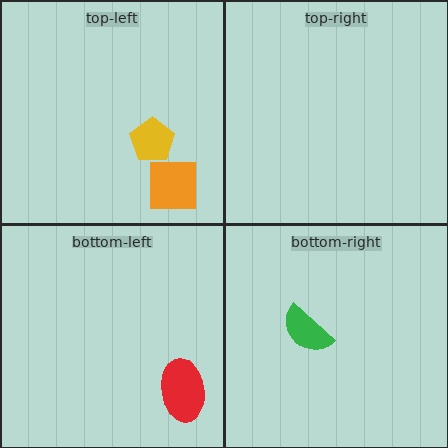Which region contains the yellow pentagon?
The top-left region.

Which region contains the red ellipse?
The bottom-left region.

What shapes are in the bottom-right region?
The green semicircle.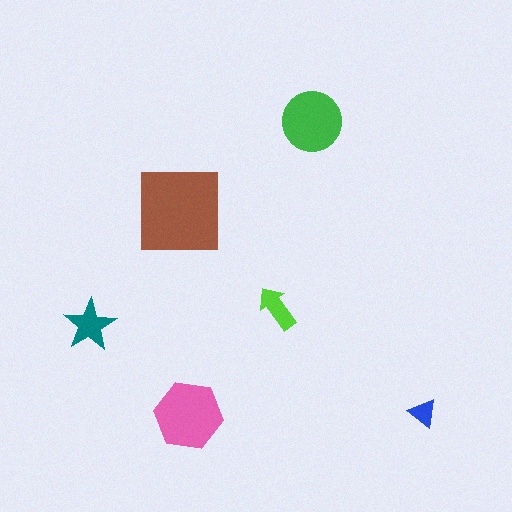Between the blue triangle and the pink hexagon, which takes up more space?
The pink hexagon.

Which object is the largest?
The brown square.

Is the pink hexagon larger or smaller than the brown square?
Smaller.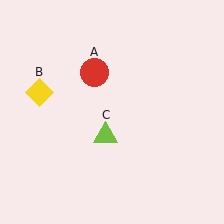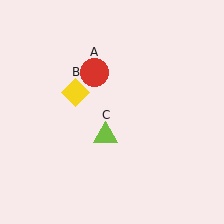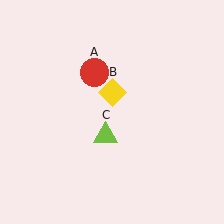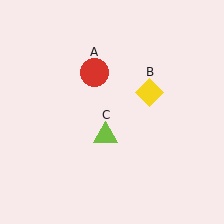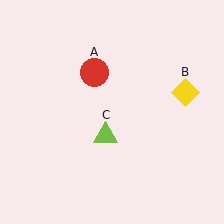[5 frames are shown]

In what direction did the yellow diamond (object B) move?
The yellow diamond (object B) moved right.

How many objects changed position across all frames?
1 object changed position: yellow diamond (object B).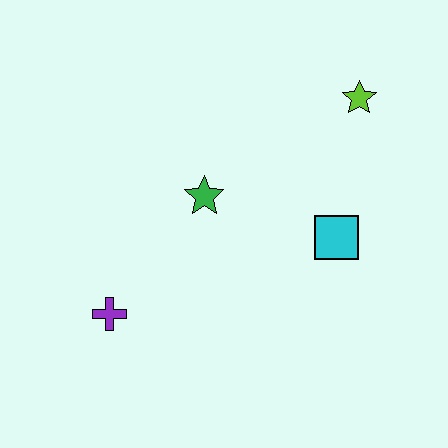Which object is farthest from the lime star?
The purple cross is farthest from the lime star.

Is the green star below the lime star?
Yes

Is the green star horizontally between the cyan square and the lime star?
No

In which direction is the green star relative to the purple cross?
The green star is above the purple cross.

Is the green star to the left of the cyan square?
Yes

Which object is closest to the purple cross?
The green star is closest to the purple cross.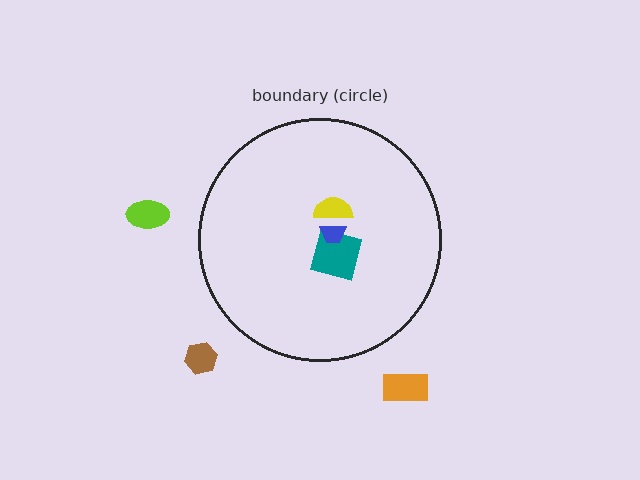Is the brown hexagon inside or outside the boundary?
Outside.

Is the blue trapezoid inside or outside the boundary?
Inside.